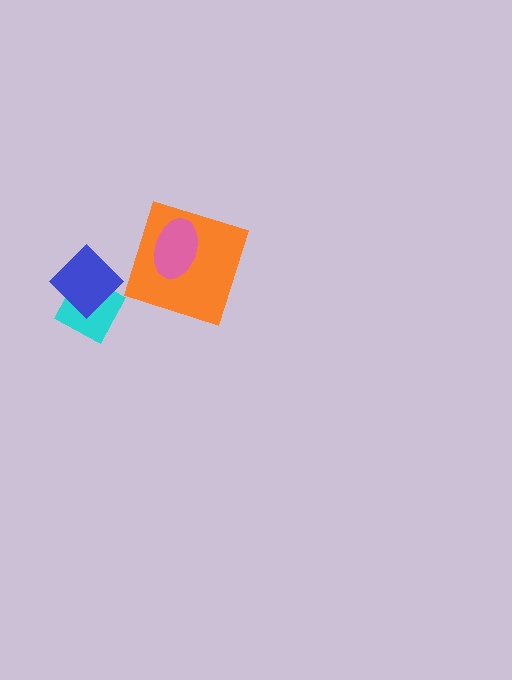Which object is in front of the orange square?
The pink ellipse is in front of the orange square.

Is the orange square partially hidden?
Yes, it is partially covered by another shape.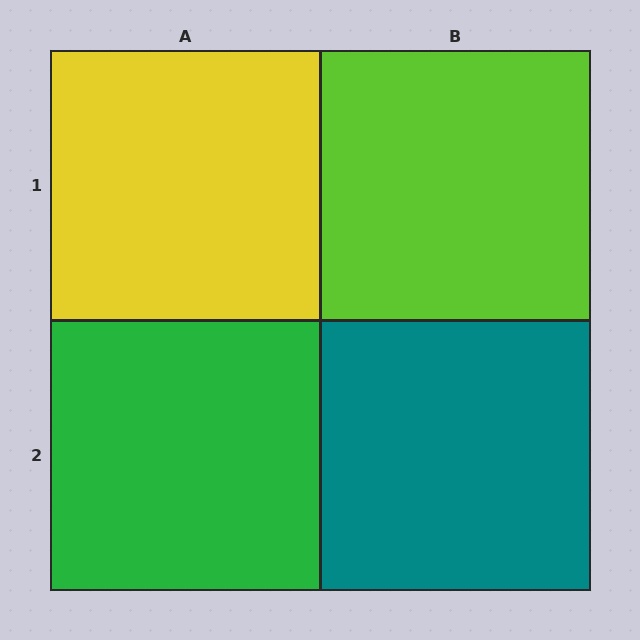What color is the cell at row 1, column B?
Lime.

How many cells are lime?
1 cell is lime.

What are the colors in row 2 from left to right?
Green, teal.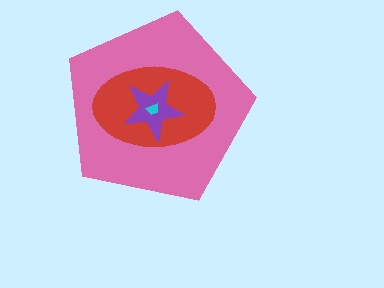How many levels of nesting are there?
4.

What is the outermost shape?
The pink pentagon.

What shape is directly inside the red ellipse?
The purple star.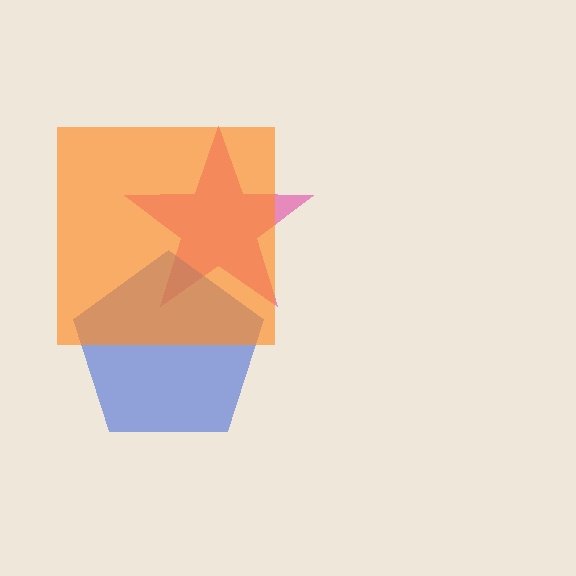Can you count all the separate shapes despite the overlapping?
Yes, there are 3 separate shapes.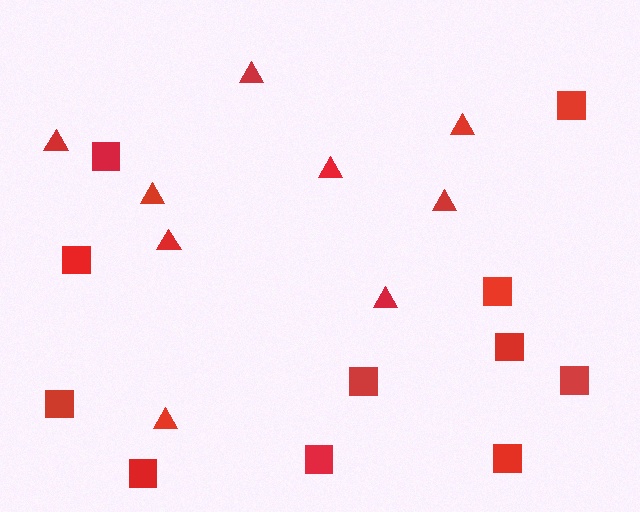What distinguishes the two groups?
There are 2 groups: one group of squares (11) and one group of triangles (9).